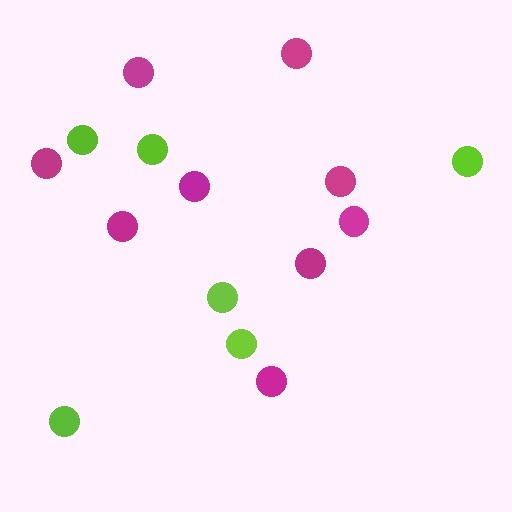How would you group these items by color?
There are 2 groups: one group of lime circles (6) and one group of magenta circles (9).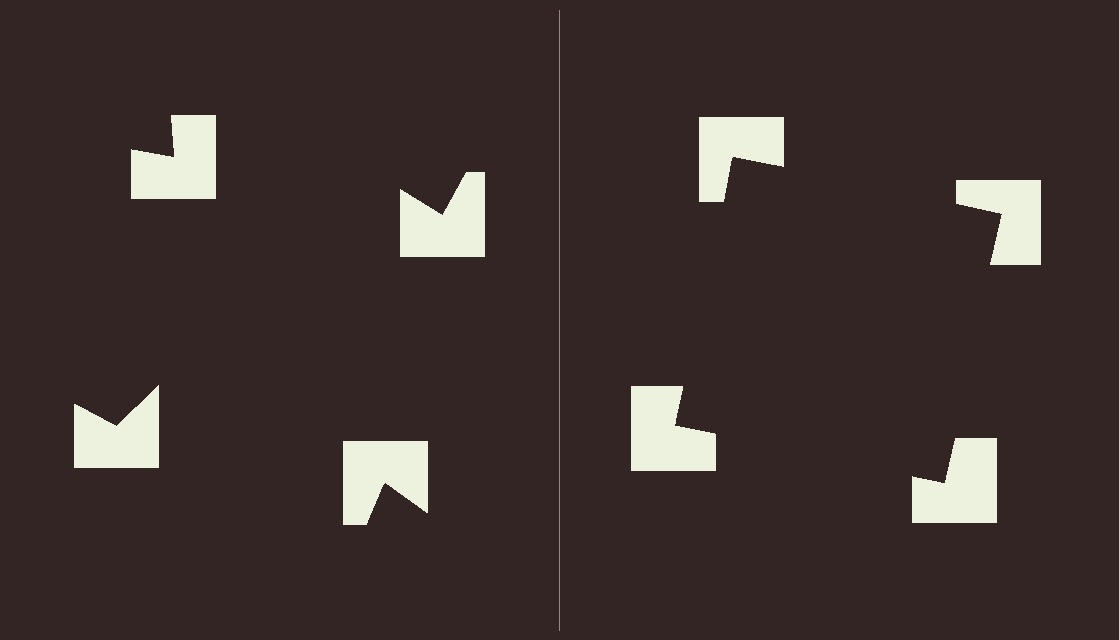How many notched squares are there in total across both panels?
8 — 4 on each side.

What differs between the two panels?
The notched squares are positioned identically on both sides; only the wedge orientations differ. On the right they align to a square; on the left they are misaligned.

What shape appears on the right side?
An illusory square.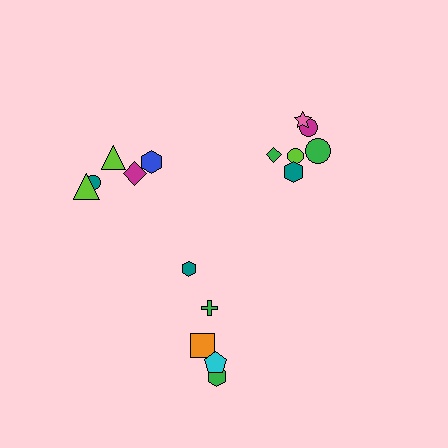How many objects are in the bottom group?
There are 5 objects.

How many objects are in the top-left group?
There are 5 objects.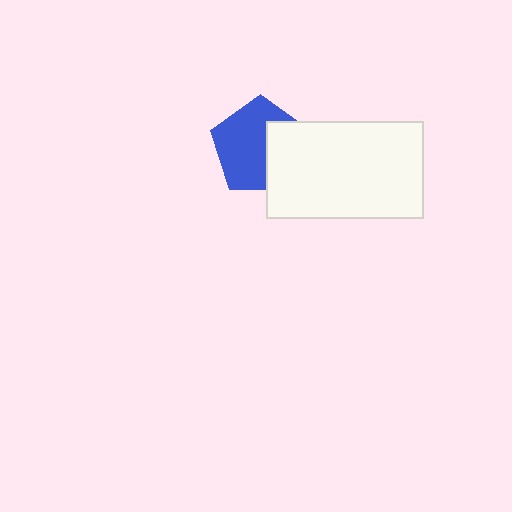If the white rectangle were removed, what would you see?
You would see the complete blue pentagon.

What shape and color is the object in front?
The object in front is a white rectangle.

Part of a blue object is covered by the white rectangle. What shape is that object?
It is a pentagon.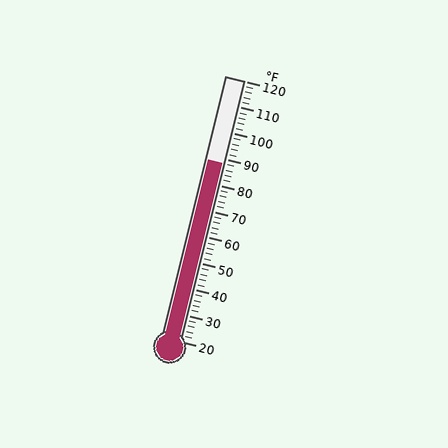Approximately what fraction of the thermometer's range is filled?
The thermometer is filled to approximately 70% of its range.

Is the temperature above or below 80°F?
The temperature is above 80°F.